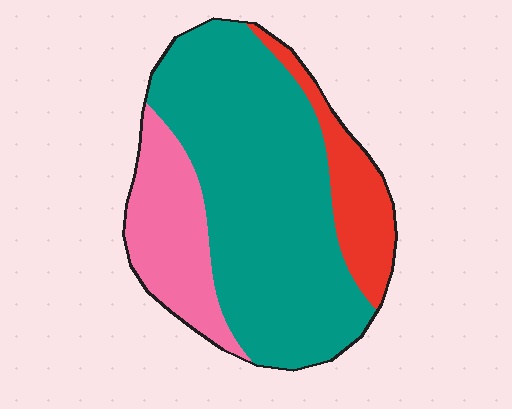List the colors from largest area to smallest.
From largest to smallest: teal, pink, red.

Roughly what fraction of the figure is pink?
Pink covers about 20% of the figure.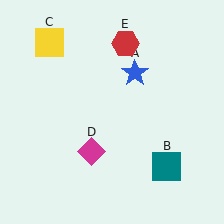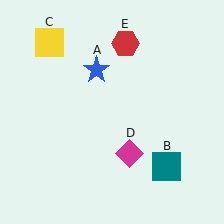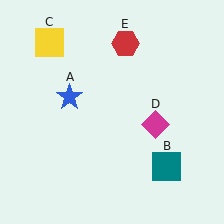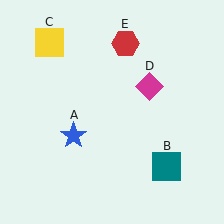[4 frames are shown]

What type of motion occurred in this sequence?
The blue star (object A), magenta diamond (object D) rotated counterclockwise around the center of the scene.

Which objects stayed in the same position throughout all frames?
Teal square (object B) and yellow square (object C) and red hexagon (object E) remained stationary.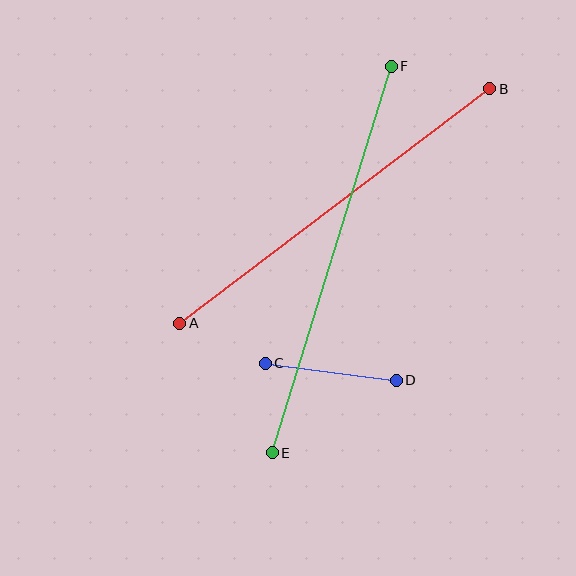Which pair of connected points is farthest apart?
Points E and F are farthest apart.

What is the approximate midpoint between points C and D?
The midpoint is at approximately (331, 372) pixels.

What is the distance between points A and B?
The distance is approximately 389 pixels.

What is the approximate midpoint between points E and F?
The midpoint is at approximately (332, 259) pixels.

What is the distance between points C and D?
The distance is approximately 132 pixels.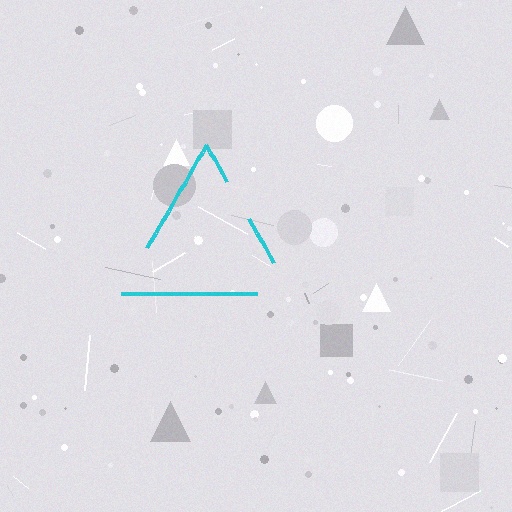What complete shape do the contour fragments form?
The contour fragments form a triangle.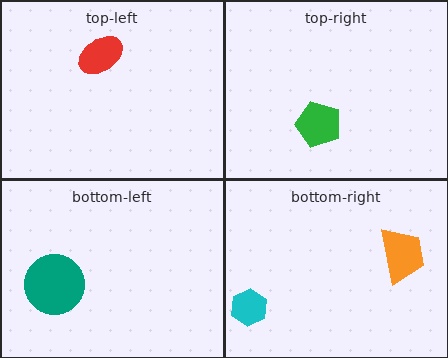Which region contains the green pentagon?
The top-right region.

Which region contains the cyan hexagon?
The bottom-right region.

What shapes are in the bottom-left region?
The teal circle.